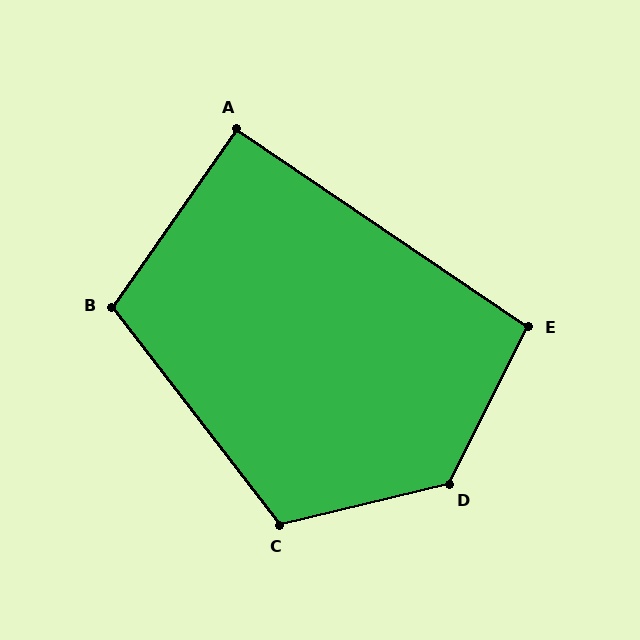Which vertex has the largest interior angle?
D, at approximately 130 degrees.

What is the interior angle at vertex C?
Approximately 114 degrees (obtuse).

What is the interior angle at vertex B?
Approximately 107 degrees (obtuse).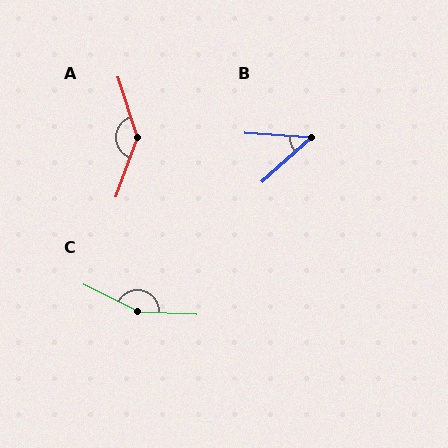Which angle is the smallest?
B, at approximately 46 degrees.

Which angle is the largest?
C, at approximately 156 degrees.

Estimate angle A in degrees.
Approximately 142 degrees.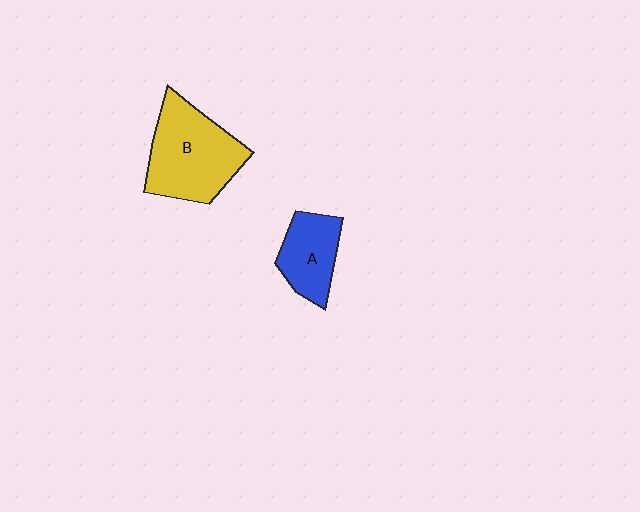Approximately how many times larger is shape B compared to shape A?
Approximately 1.7 times.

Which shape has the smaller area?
Shape A (blue).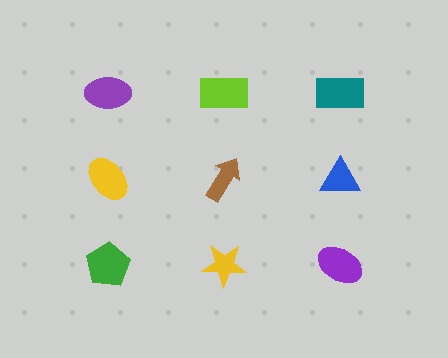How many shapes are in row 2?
3 shapes.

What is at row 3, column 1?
A green pentagon.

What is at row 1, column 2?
A lime rectangle.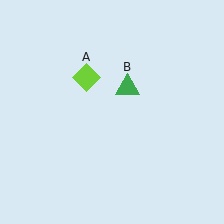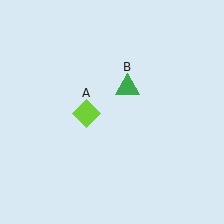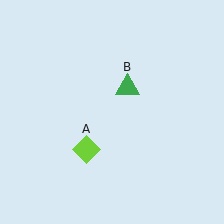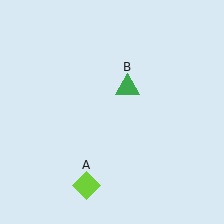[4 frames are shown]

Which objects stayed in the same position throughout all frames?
Green triangle (object B) remained stationary.